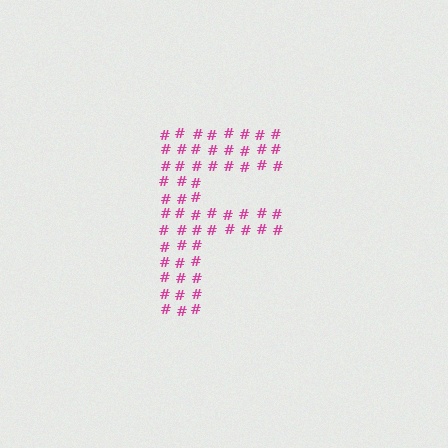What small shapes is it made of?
It is made of small hash symbols.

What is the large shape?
The large shape is the letter F.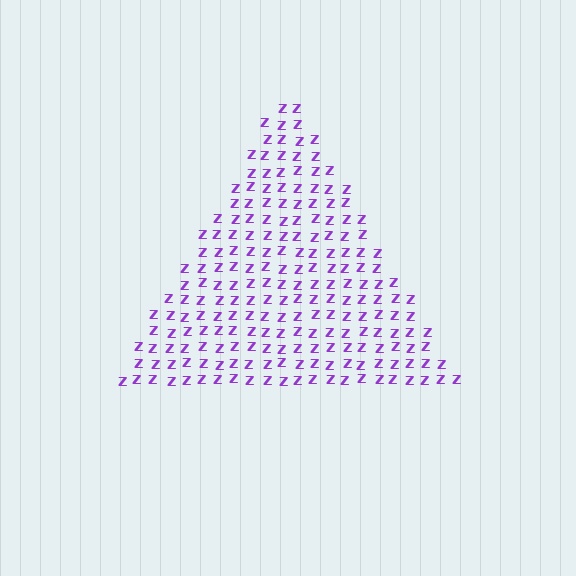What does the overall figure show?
The overall figure shows a triangle.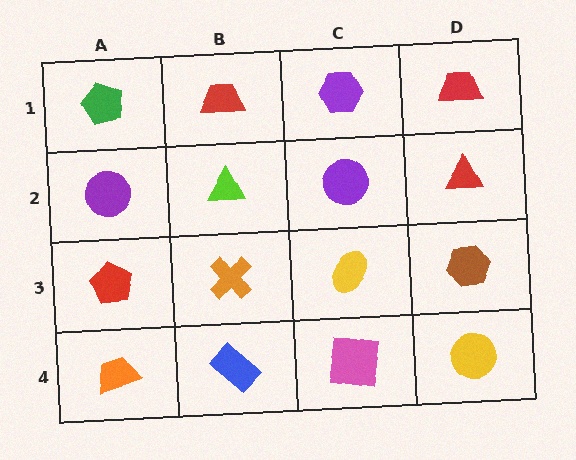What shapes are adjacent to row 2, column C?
A purple hexagon (row 1, column C), a yellow ellipse (row 3, column C), a lime triangle (row 2, column B), a red triangle (row 2, column D).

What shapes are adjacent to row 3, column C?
A purple circle (row 2, column C), a pink square (row 4, column C), an orange cross (row 3, column B), a brown hexagon (row 3, column D).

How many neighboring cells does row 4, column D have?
2.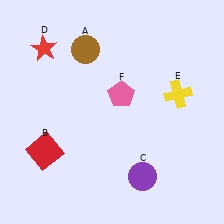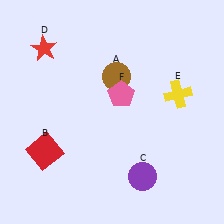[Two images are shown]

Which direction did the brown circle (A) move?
The brown circle (A) moved right.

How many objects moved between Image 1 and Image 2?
1 object moved between the two images.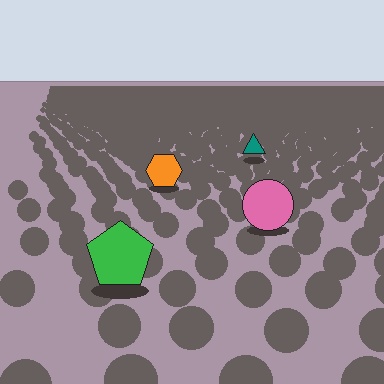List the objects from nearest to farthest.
From nearest to farthest: the green pentagon, the pink circle, the orange hexagon, the teal triangle.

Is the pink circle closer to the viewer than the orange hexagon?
Yes. The pink circle is closer — you can tell from the texture gradient: the ground texture is coarser near it.